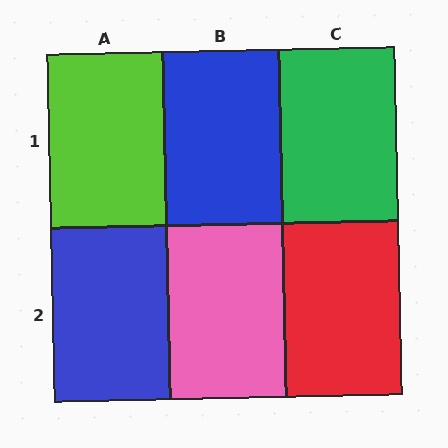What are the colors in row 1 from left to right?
Lime, blue, green.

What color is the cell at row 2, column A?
Blue.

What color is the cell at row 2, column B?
Pink.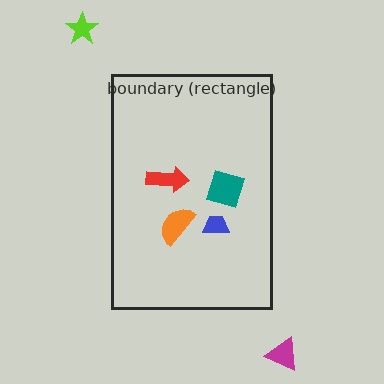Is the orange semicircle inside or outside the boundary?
Inside.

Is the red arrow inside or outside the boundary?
Inside.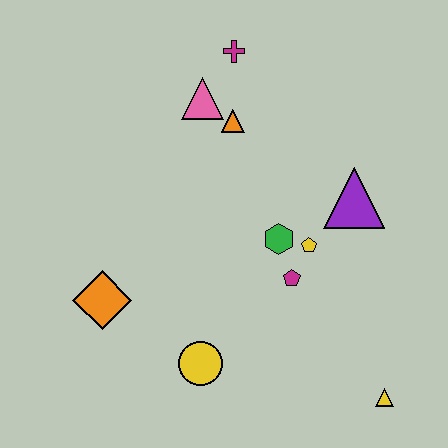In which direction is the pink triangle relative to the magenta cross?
The pink triangle is below the magenta cross.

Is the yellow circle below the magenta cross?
Yes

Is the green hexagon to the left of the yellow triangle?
Yes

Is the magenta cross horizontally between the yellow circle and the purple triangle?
Yes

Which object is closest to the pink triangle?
The orange triangle is closest to the pink triangle.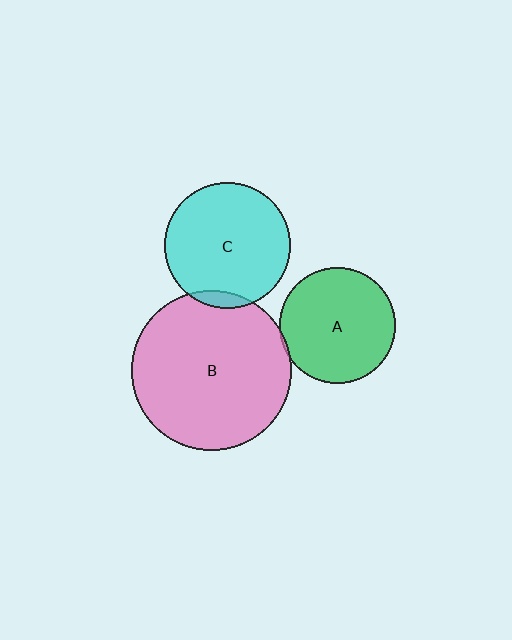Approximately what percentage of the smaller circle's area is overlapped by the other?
Approximately 5%.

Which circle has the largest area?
Circle B (pink).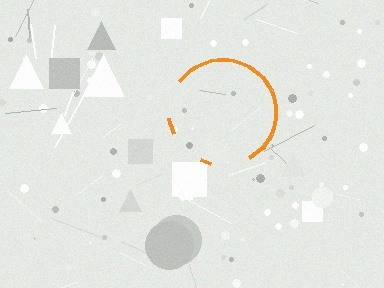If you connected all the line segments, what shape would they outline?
They would outline a circle.